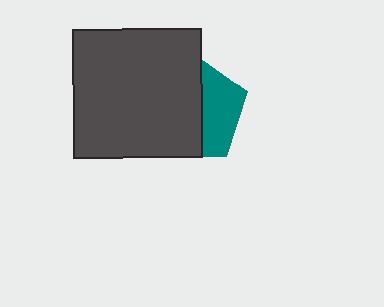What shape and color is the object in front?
The object in front is a dark gray square.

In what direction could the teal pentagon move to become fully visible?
The teal pentagon could move right. That would shift it out from behind the dark gray square entirely.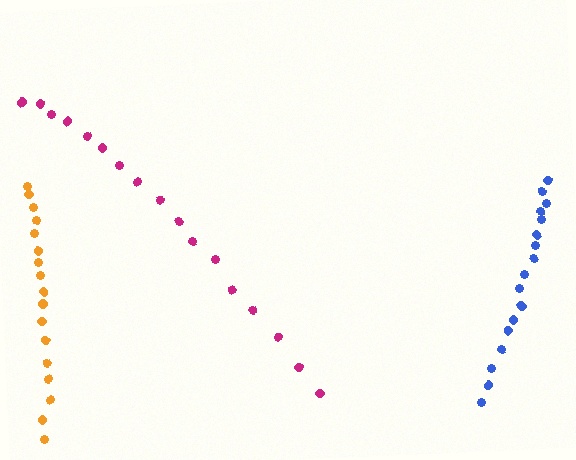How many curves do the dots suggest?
There are 3 distinct paths.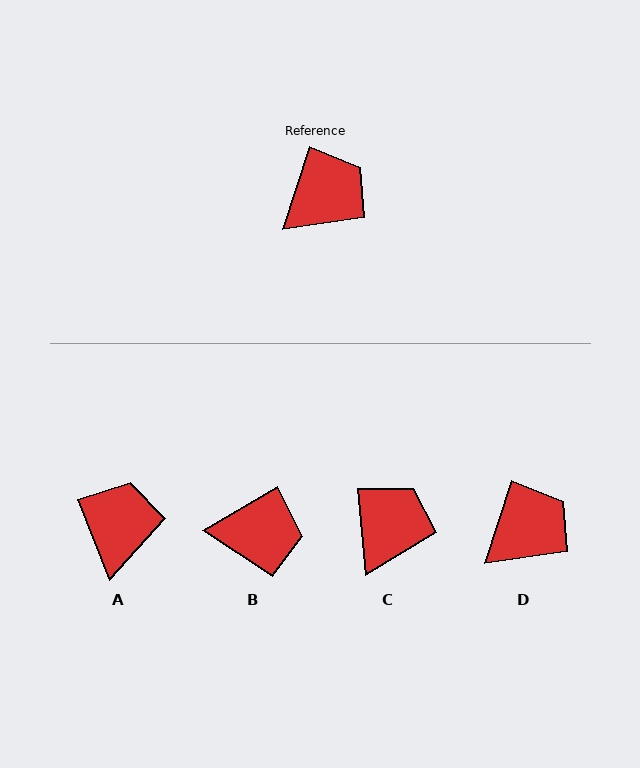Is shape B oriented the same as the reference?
No, it is off by about 41 degrees.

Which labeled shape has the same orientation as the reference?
D.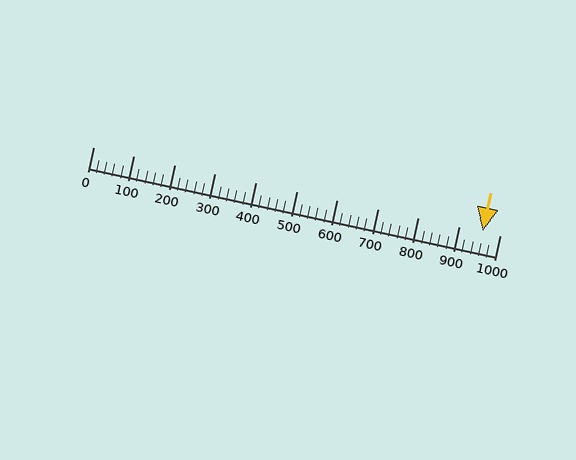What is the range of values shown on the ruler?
The ruler shows values from 0 to 1000.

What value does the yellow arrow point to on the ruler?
The yellow arrow points to approximately 958.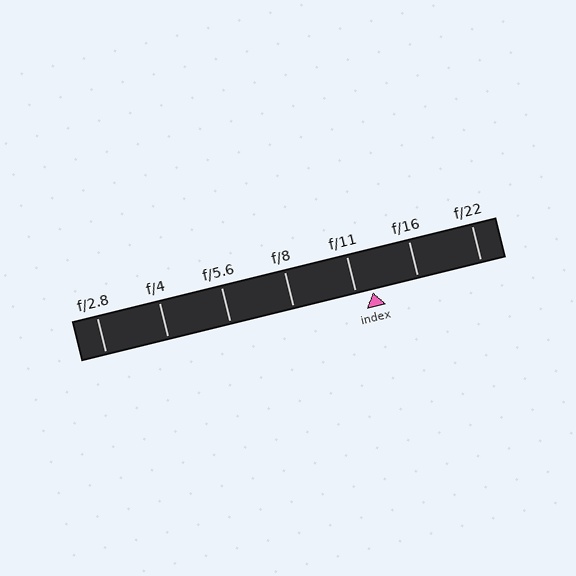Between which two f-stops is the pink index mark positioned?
The index mark is between f/11 and f/16.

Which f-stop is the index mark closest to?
The index mark is closest to f/11.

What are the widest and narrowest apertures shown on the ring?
The widest aperture shown is f/2.8 and the narrowest is f/22.